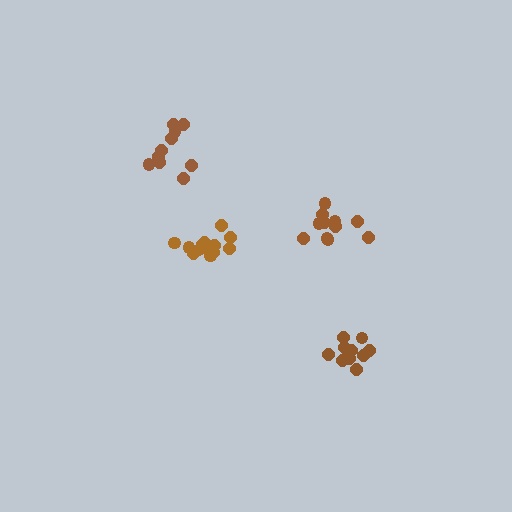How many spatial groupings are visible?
There are 4 spatial groupings.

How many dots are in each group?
Group 1: 10 dots, Group 2: 11 dots, Group 3: 14 dots, Group 4: 11 dots (46 total).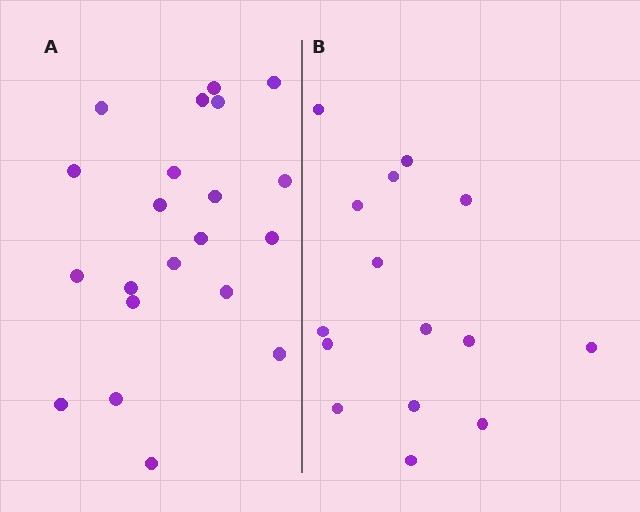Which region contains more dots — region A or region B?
Region A (the left region) has more dots.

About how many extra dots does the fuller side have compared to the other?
Region A has about 6 more dots than region B.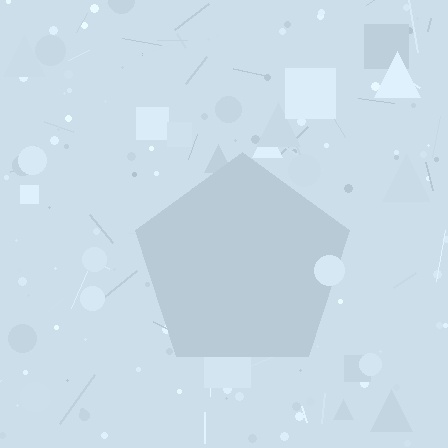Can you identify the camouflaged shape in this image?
The camouflaged shape is a pentagon.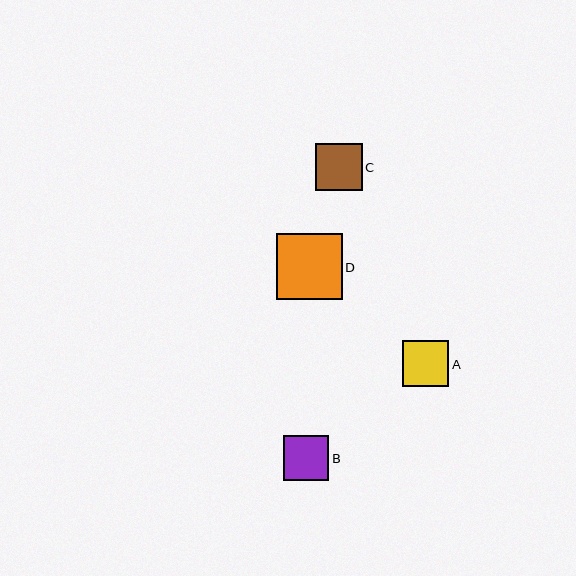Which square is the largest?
Square D is the largest with a size of approximately 66 pixels.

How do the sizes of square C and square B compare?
Square C and square B are approximately the same size.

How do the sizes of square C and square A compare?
Square C and square A are approximately the same size.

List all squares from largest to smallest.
From largest to smallest: D, C, A, B.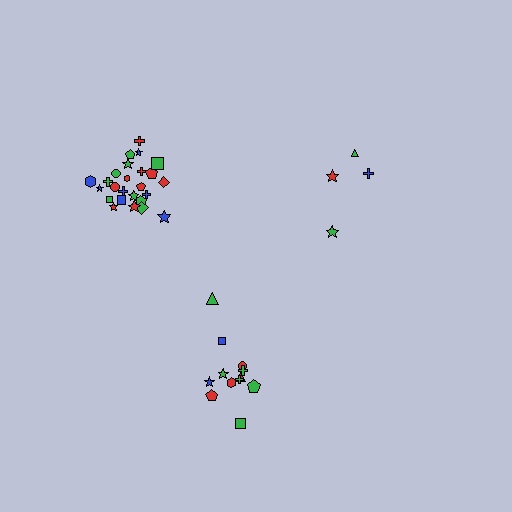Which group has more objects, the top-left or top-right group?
The top-left group.